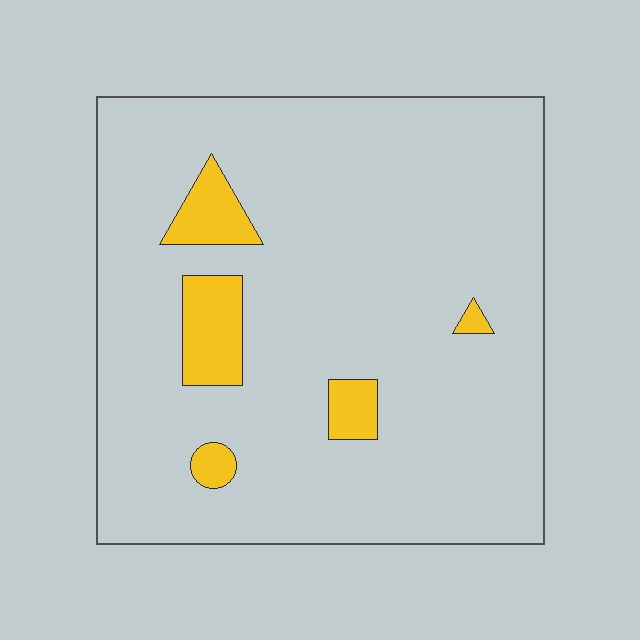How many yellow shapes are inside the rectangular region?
5.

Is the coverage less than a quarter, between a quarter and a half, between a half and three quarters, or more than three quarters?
Less than a quarter.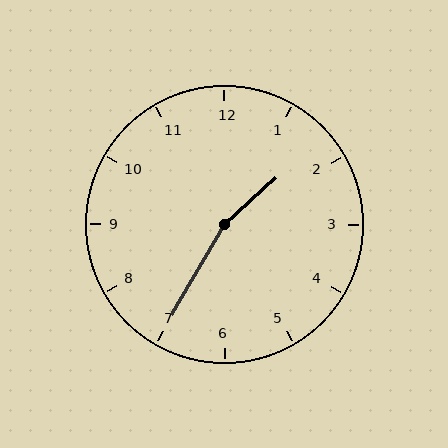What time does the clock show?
1:35.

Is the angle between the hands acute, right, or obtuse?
It is obtuse.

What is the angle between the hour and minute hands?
Approximately 162 degrees.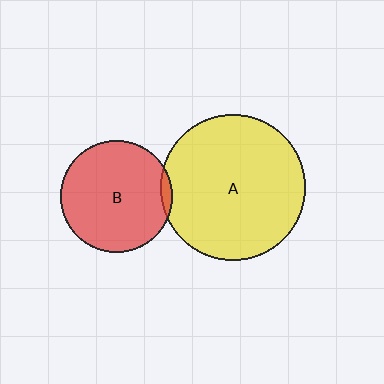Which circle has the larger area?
Circle A (yellow).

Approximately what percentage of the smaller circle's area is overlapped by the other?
Approximately 5%.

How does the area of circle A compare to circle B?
Approximately 1.7 times.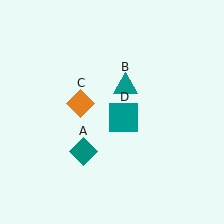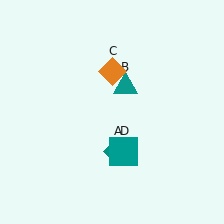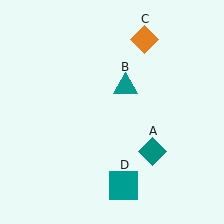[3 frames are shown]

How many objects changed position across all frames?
3 objects changed position: teal diamond (object A), orange diamond (object C), teal square (object D).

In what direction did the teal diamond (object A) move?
The teal diamond (object A) moved right.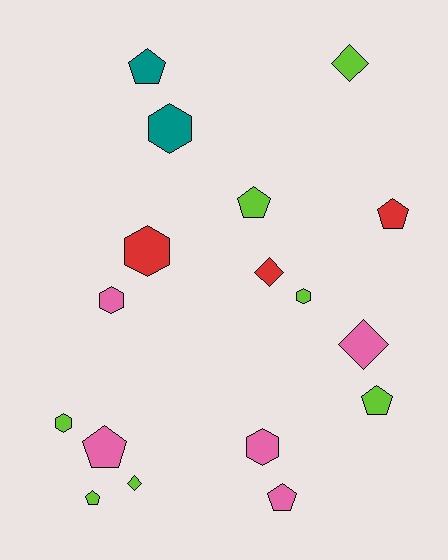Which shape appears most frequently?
Pentagon, with 7 objects.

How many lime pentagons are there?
There are 3 lime pentagons.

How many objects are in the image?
There are 17 objects.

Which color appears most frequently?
Lime, with 7 objects.